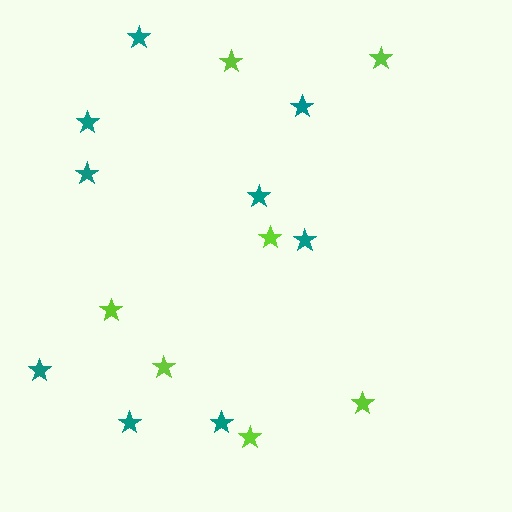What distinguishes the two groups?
There are 2 groups: one group of teal stars (9) and one group of lime stars (7).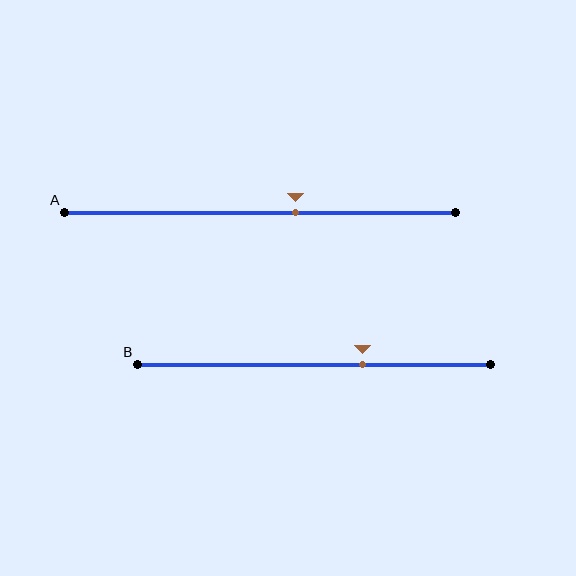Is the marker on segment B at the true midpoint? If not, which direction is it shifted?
No, the marker on segment B is shifted to the right by about 14% of the segment length.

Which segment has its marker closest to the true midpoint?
Segment A has its marker closest to the true midpoint.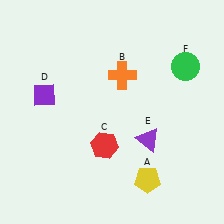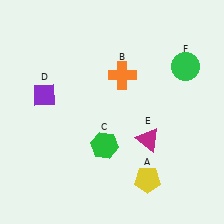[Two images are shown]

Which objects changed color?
C changed from red to green. E changed from purple to magenta.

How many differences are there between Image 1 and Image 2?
There are 2 differences between the two images.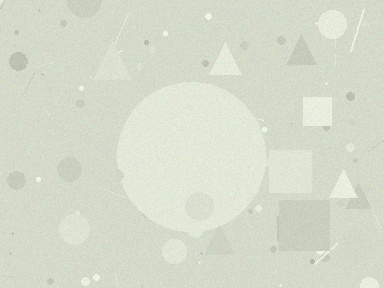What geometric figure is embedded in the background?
A circle is embedded in the background.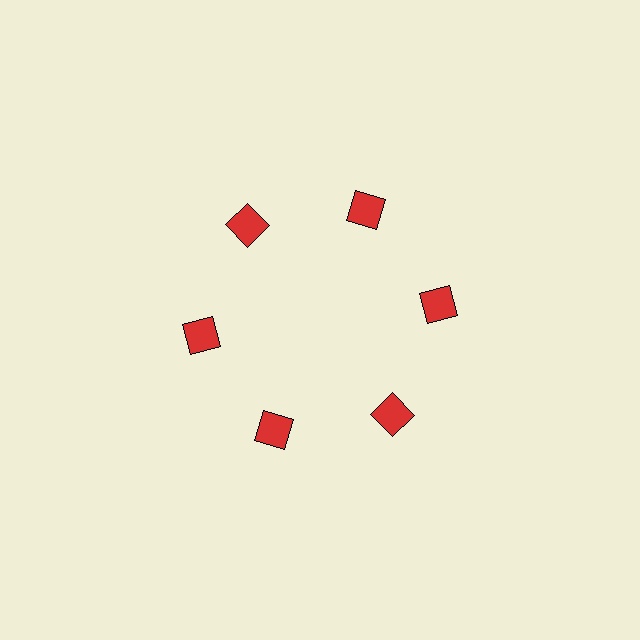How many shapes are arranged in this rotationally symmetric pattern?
There are 6 shapes, arranged in 6 groups of 1.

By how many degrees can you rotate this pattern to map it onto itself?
The pattern maps onto itself every 60 degrees of rotation.